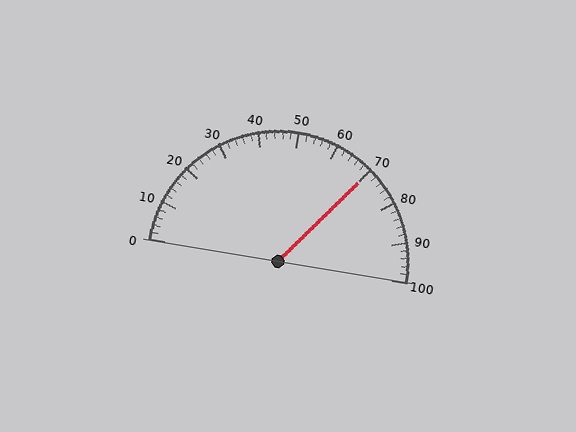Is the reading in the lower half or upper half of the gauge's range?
The reading is in the upper half of the range (0 to 100).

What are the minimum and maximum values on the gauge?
The gauge ranges from 0 to 100.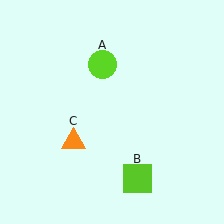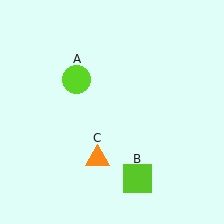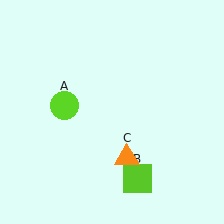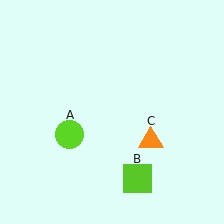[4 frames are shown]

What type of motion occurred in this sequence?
The lime circle (object A), orange triangle (object C) rotated counterclockwise around the center of the scene.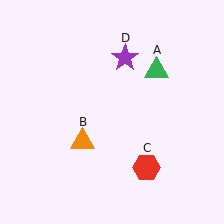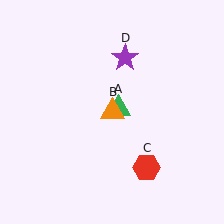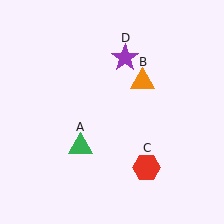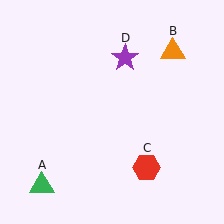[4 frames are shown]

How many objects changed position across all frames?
2 objects changed position: green triangle (object A), orange triangle (object B).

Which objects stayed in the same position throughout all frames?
Red hexagon (object C) and purple star (object D) remained stationary.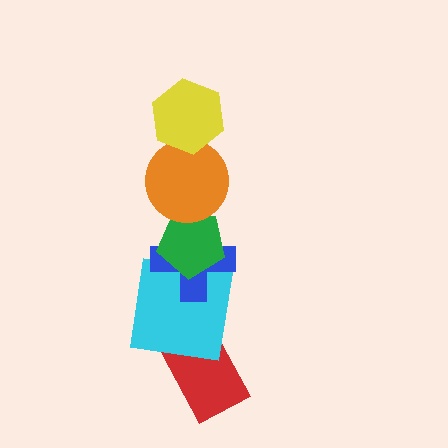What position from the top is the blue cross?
The blue cross is 4th from the top.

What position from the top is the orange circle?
The orange circle is 2nd from the top.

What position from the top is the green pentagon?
The green pentagon is 3rd from the top.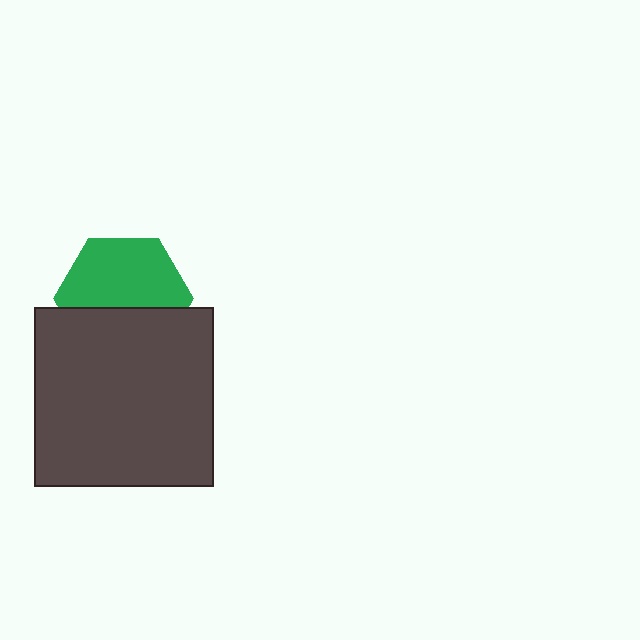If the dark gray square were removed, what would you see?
You would see the complete green hexagon.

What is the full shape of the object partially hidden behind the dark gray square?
The partially hidden object is a green hexagon.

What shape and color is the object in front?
The object in front is a dark gray square.